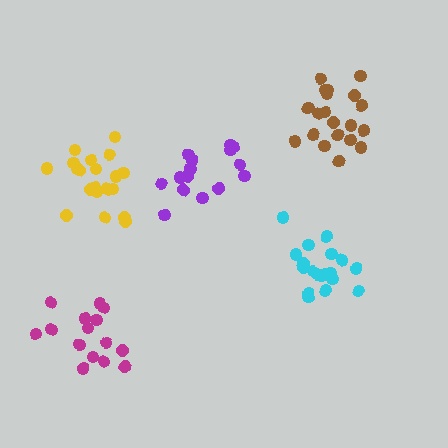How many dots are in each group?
Group 1: 15 dots, Group 2: 15 dots, Group 3: 19 dots, Group 4: 21 dots, Group 5: 21 dots (91 total).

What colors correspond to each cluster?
The clusters are colored: magenta, purple, cyan, brown, yellow.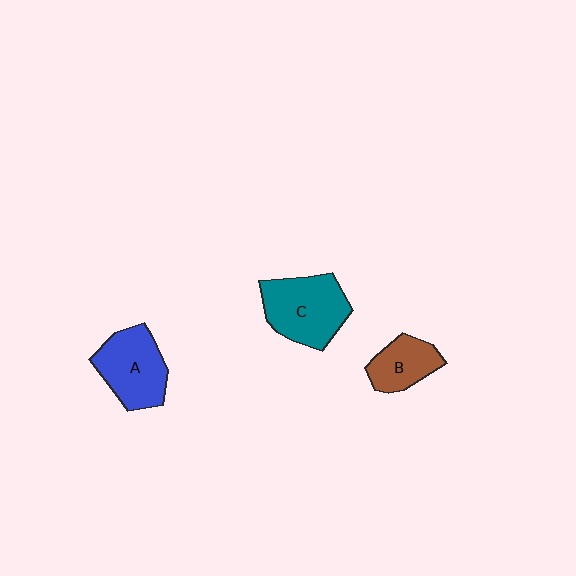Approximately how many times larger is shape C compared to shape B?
Approximately 1.7 times.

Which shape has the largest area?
Shape C (teal).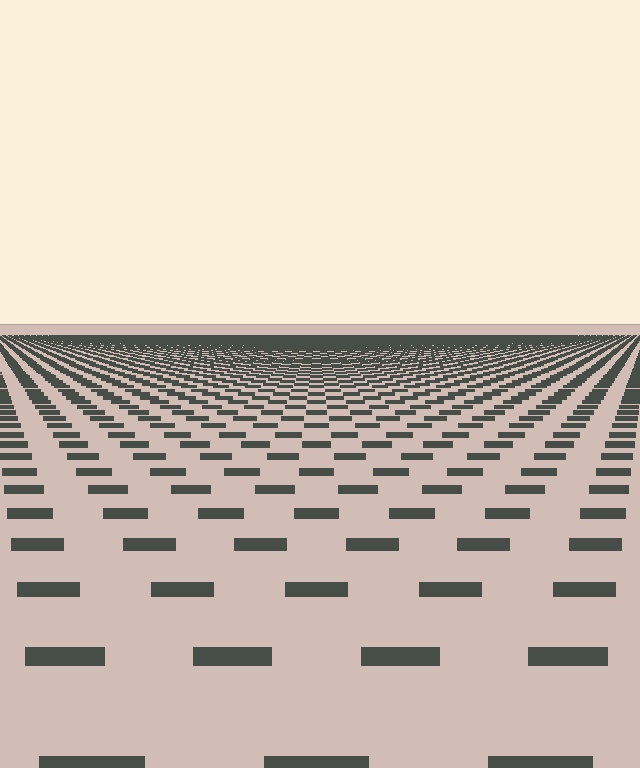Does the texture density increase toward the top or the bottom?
Density increases toward the top.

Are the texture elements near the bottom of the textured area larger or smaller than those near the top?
Larger. Near the bottom, elements are closer to the viewer and appear at a bigger on-screen size.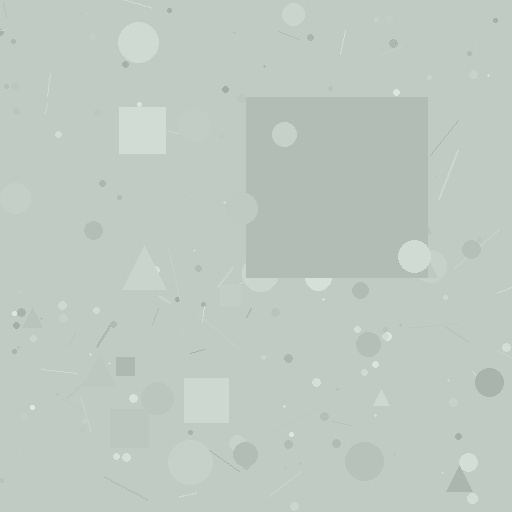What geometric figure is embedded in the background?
A square is embedded in the background.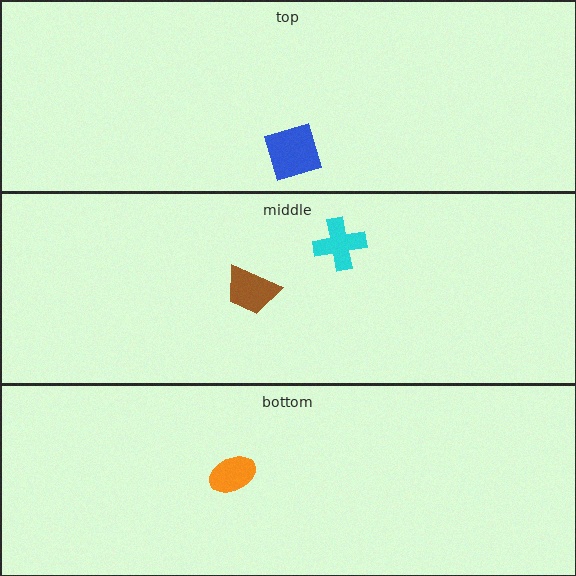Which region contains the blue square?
The top region.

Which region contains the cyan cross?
The middle region.